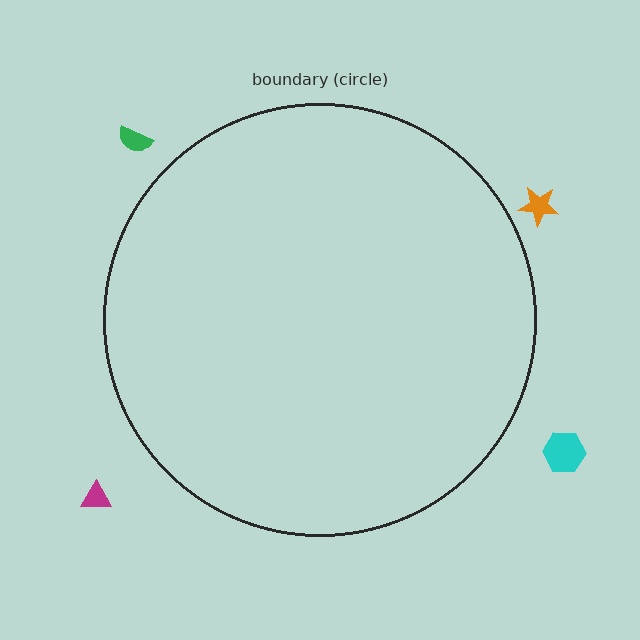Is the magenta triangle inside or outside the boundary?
Outside.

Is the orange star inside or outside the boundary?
Outside.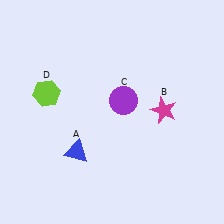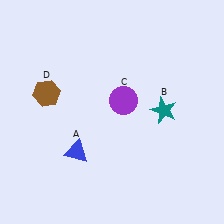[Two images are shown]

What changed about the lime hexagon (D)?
In Image 1, D is lime. In Image 2, it changed to brown.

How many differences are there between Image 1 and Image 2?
There are 2 differences between the two images.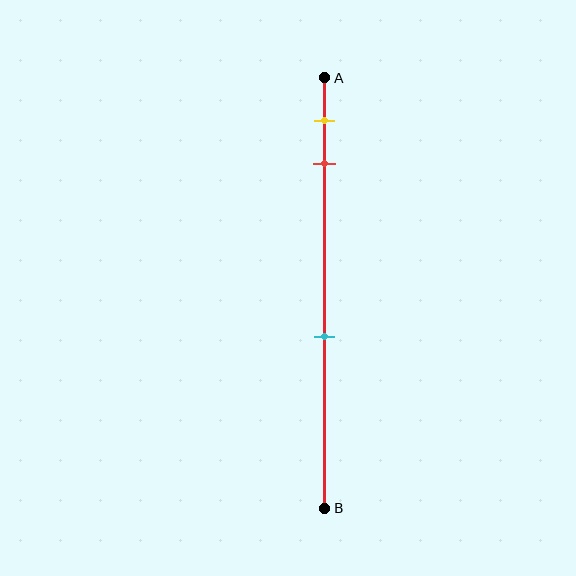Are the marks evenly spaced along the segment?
No, the marks are not evenly spaced.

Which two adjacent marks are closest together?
The yellow and red marks are the closest adjacent pair.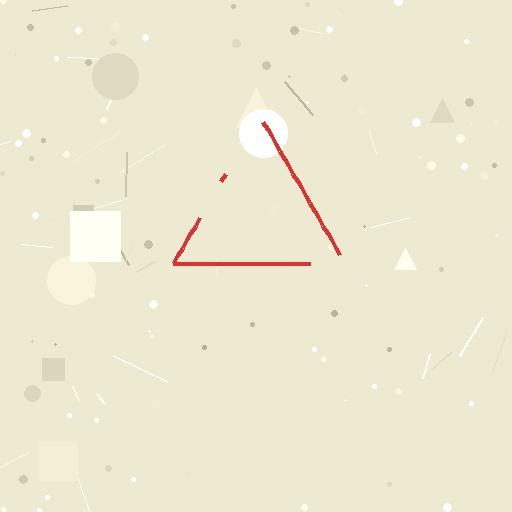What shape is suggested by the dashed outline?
The dashed outline suggests a triangle.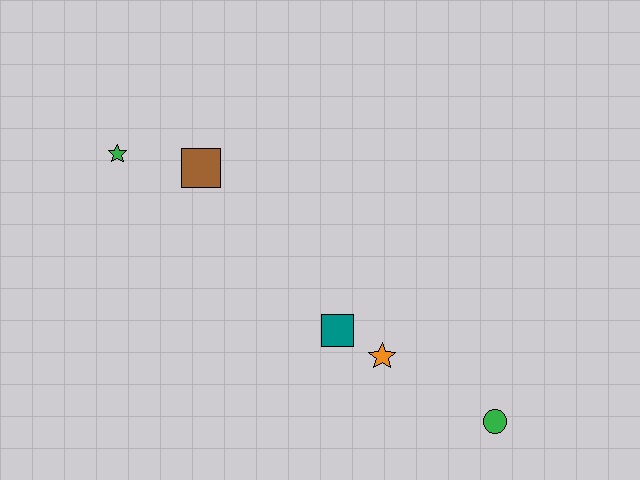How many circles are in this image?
There is 1 circle.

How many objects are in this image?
There are 5 objects.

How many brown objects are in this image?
There is 1 brown object.